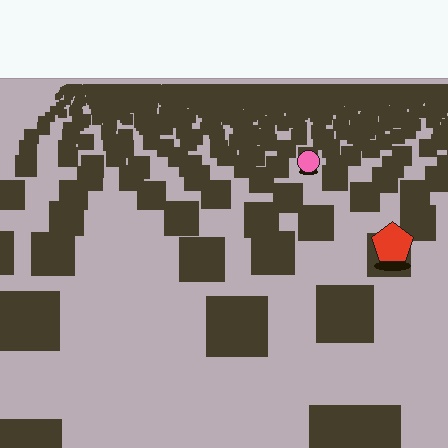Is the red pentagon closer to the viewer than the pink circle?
Yes. The red pentagon is closer — you can tell from the texture gradient: the ground texture is coarser near it.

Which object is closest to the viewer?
The red pentagon is closest. The texture marks near it are larger and more spread out.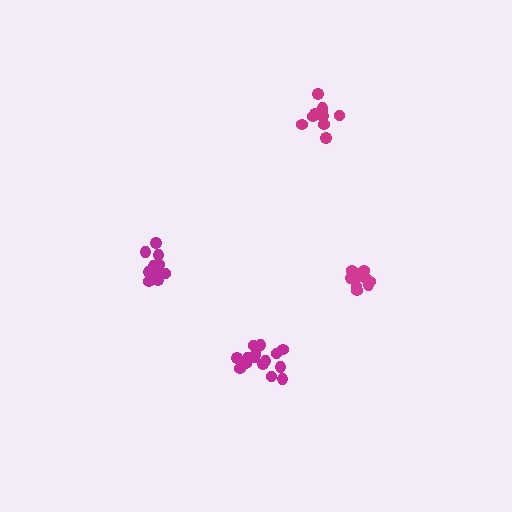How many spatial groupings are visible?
There are 4 spatial groupings.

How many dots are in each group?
Group 1: 11 dots, Group 2: 16 dots, Group 3: 12 dots, Group 4: 13 dots (52 total).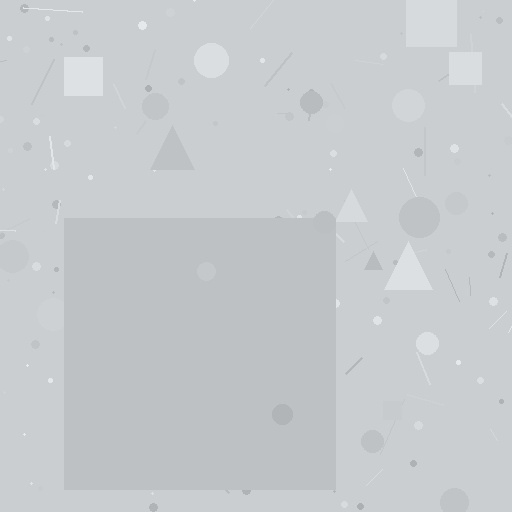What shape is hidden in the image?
A square is hidden in the image.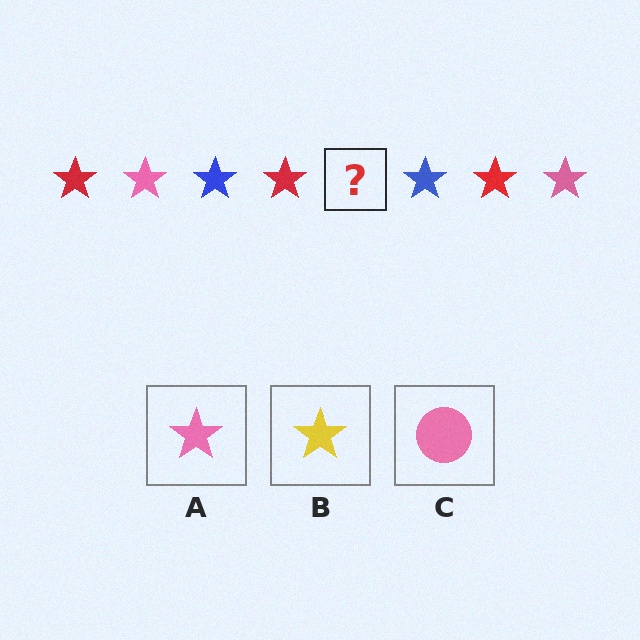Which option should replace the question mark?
Option A.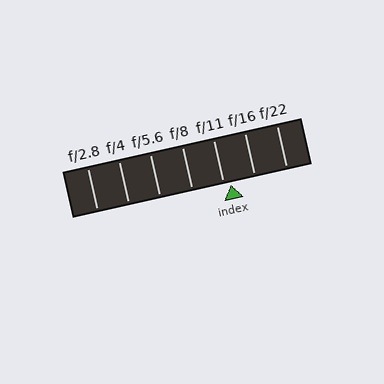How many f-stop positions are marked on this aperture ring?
There are 7 f-stop positions marked.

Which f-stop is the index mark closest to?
The index mark is closest to f/11.